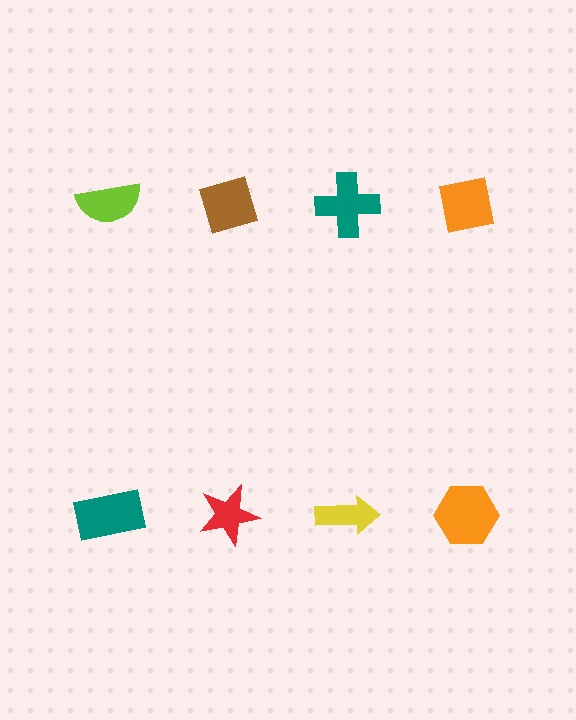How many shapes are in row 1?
4 shapes.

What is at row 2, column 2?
A red star.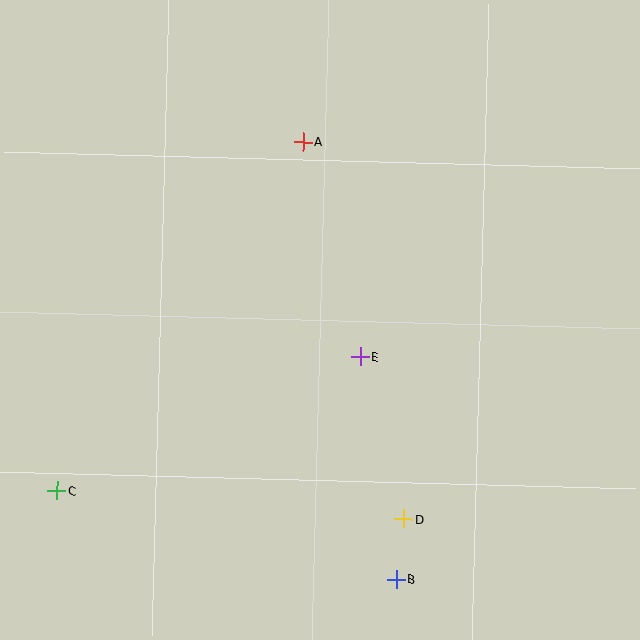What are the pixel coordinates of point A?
Point A is at (303, 141).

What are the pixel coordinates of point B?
Point B is at (397, 579).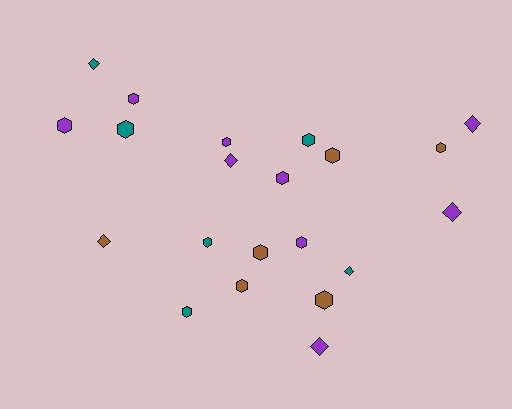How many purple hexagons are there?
There are 5 purple hexagons.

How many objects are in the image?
There are 21 objects.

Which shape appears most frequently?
Hexagon, with 14 objects.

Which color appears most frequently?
Purple, with 9 objects.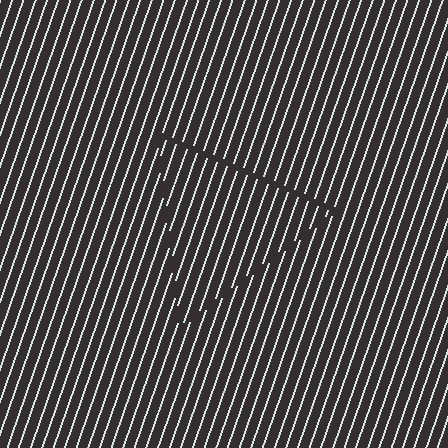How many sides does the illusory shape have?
3 sides — the line-ends trace a triangle.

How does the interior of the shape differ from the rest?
The interior of the shape contains the same grating, shifted by half a period — the contour is defined by the phase discontinuity where line-ends from the inner and outer gratings abut.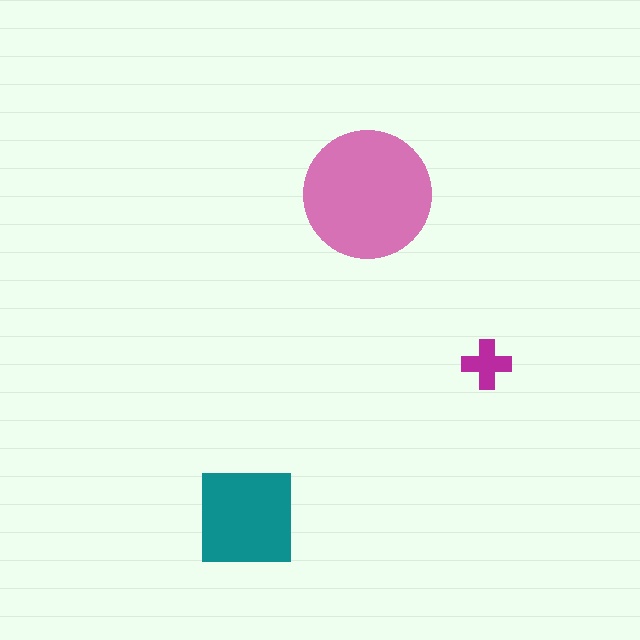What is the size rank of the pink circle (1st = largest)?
1st.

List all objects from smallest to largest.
The magenta cross, the teal square, the pink circle.